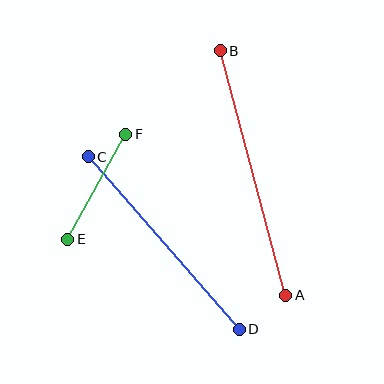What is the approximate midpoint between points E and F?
The midpoint is at approximately (97, 187) pixels.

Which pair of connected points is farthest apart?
Points A and B are farthest apart.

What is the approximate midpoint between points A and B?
The midpoint is at approximately (253, 173) pixels.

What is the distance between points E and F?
The distance is approximately 120 pixels.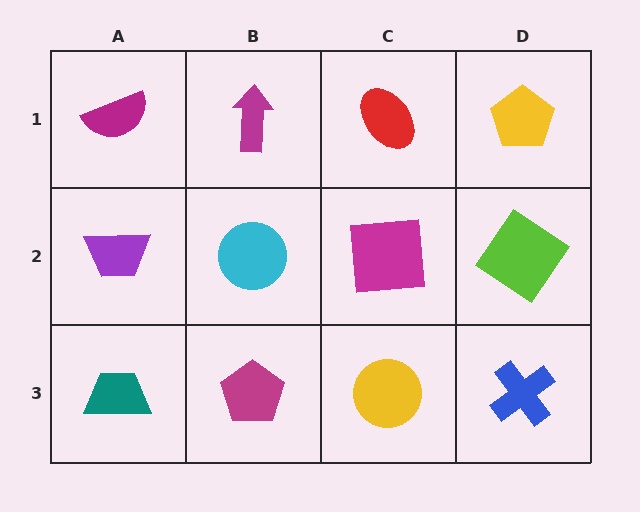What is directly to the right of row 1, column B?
A red ellipse.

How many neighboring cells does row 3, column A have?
2.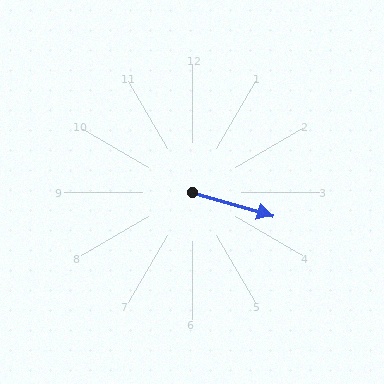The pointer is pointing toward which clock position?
Roughly 4 o'clock.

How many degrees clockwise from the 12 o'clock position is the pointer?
Approximately 106 degrees.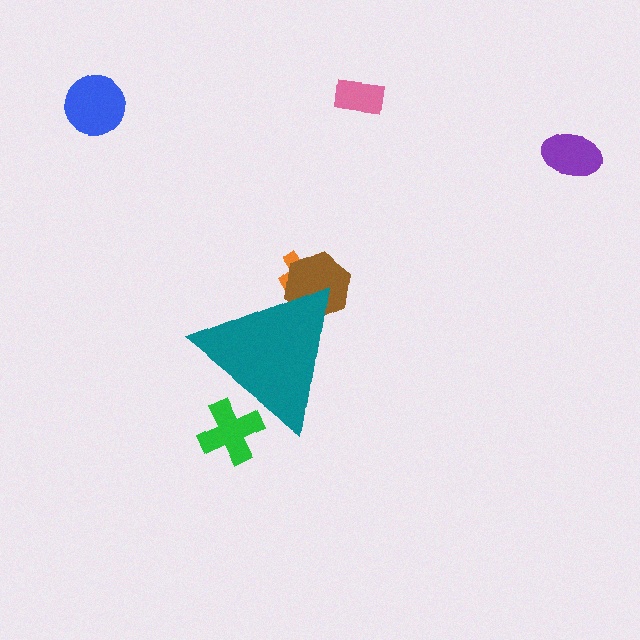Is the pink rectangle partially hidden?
No, the pink rectangle is fully visible.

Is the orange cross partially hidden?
Yes, the orange cross is partially hidden behind the teal triangle.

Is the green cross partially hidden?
Yes, the green cross is partially hidden behind the teal triangle.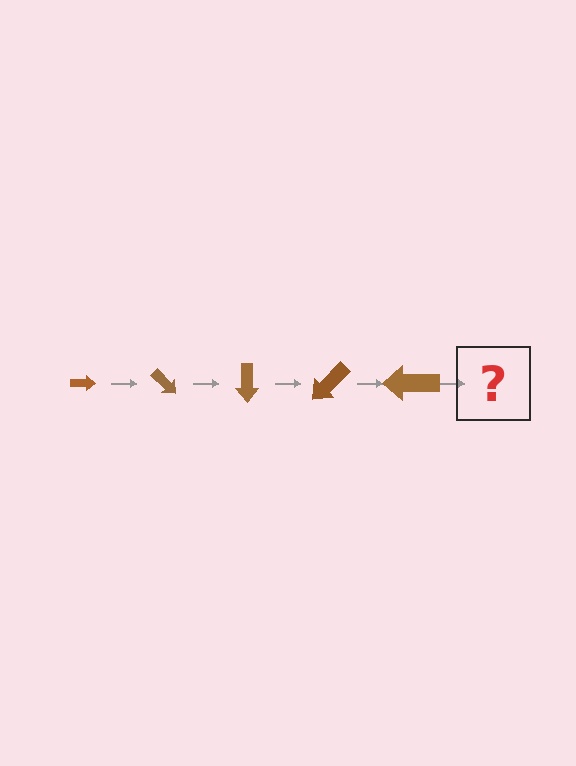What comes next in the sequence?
The next element should be an arrow, larger than the previous one and rotated 225 degrees from the start.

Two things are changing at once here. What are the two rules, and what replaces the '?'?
The two rules are that the arrow grows larger each step and it rotates 45 degrees each step. The '?' should be an arrow, larger than the previous one and rotated 225 degrees from the start.